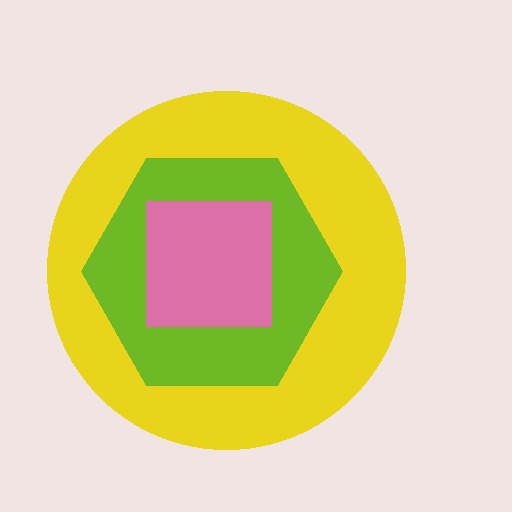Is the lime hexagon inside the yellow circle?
Yes.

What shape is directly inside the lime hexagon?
The pink square.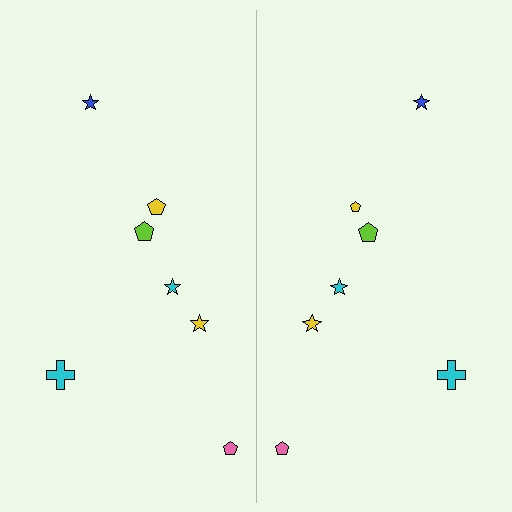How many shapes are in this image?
There are 14 shapes in this image.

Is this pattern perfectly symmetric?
No, the pattern is not perfectly symmetric. The yellow pentagon on the right side has a different size than its mirror counterpart.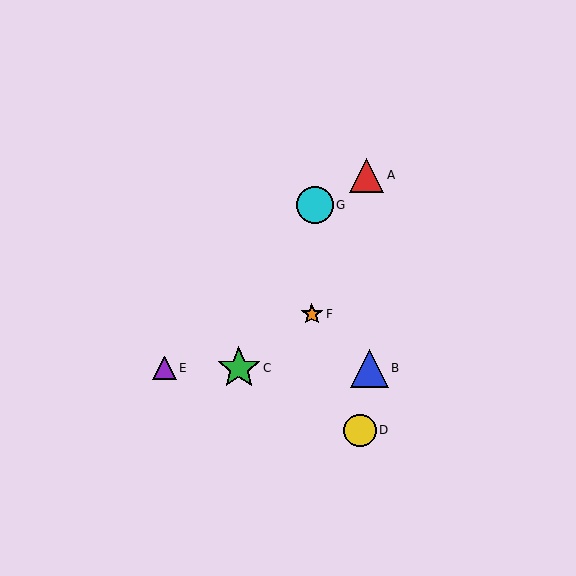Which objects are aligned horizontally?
Objects B, C, E are aligned horizontally.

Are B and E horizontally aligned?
Yes, both are at y≈368.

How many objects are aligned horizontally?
3 objects (B, C, E) are aligned horizontally.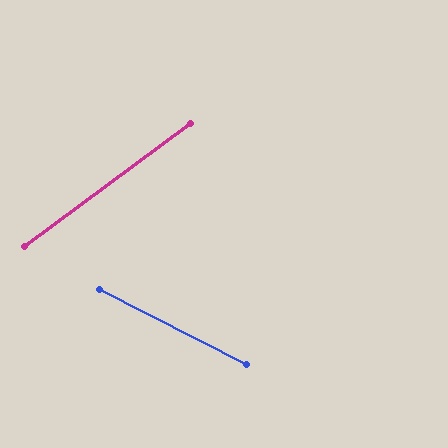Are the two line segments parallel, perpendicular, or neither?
Neither parallel nor perpendicular — they differ by about 64°.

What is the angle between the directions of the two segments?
Approximately 64 degrees.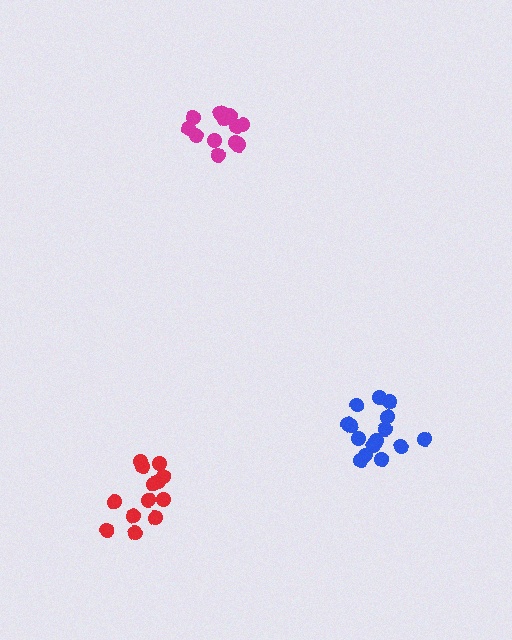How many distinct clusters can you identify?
There are 3 distinct clusters.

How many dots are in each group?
Group 1: 15 dots, Group 2: 14 dots, Group 3: 13 dots (42 total).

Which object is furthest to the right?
The blue cluster is rightmost.